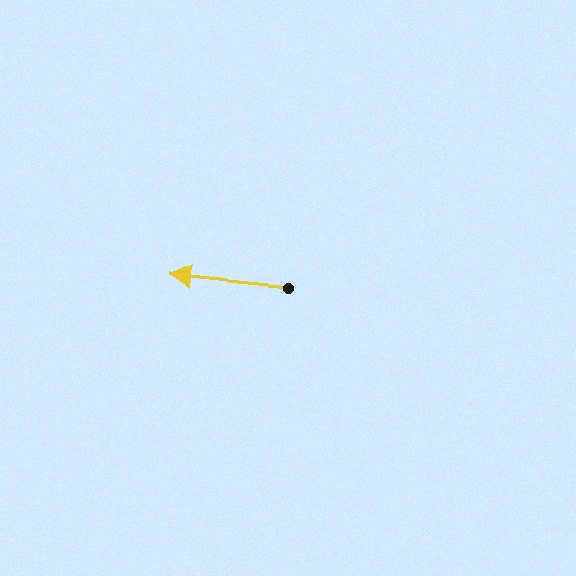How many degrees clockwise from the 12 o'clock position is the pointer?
Approximately 276 degrees.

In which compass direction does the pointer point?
West.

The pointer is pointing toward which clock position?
Roughly 9 o'clock.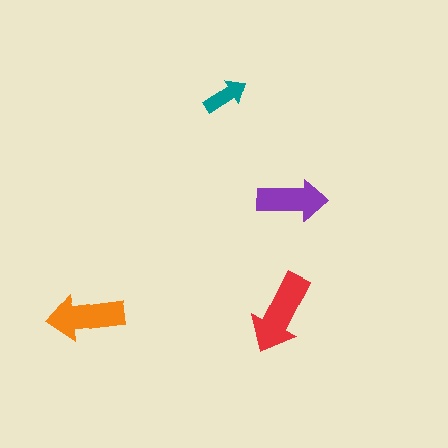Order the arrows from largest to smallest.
the red one, the orange one, the purple one, the teal one.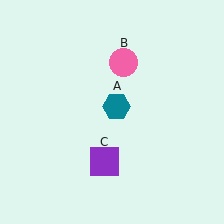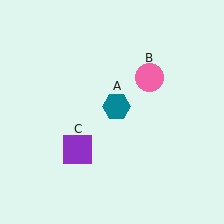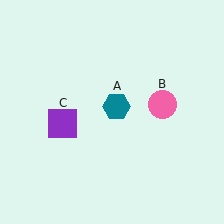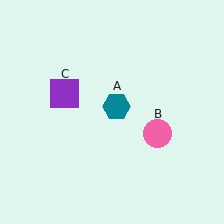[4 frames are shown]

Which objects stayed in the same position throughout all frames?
Teal hexagon (object A) remained stationary.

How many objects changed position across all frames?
2 objects changed position: pink circle (object B), purple square (object C).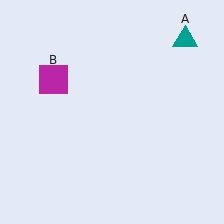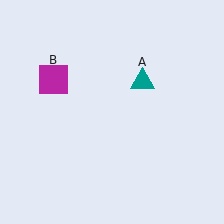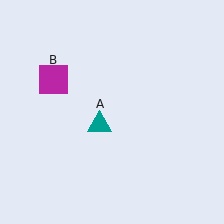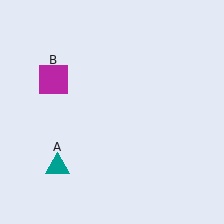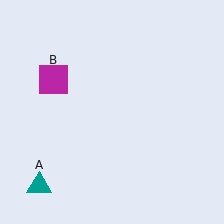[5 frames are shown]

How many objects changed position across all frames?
1 object changed position: teal triangle (object A).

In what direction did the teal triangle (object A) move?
The teal triangle (object A) moved down and to the left.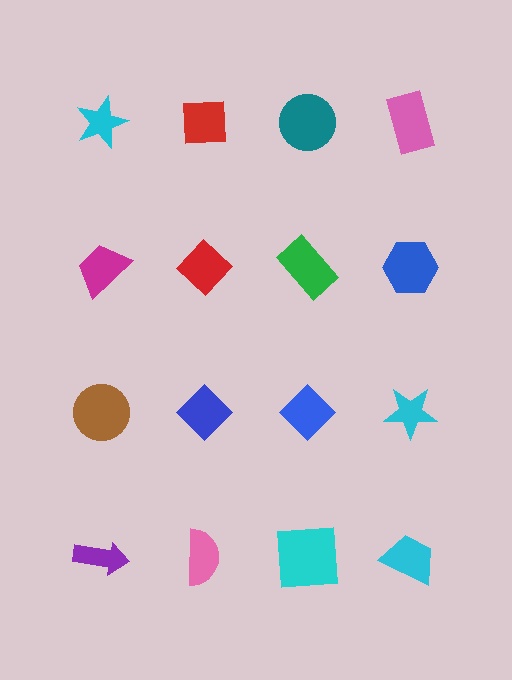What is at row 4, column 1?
A purple arrow.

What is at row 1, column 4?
A pink rectangle.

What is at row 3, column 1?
A brown circle.